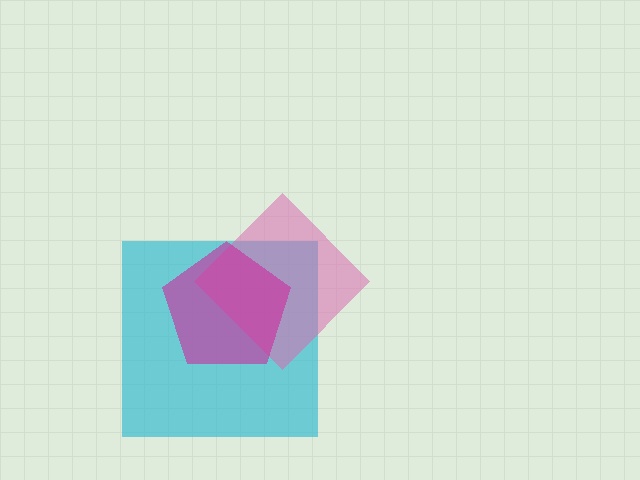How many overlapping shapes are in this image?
There are 3 overlapping shapes in the image.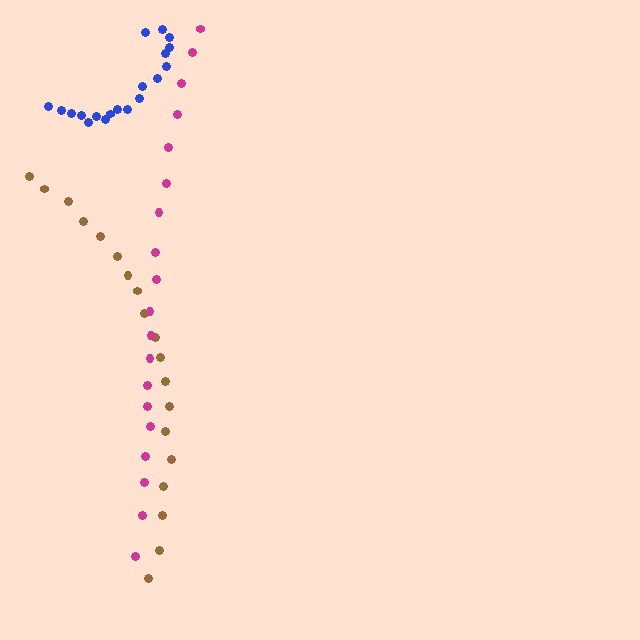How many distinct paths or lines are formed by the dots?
There are 3 distinct paths.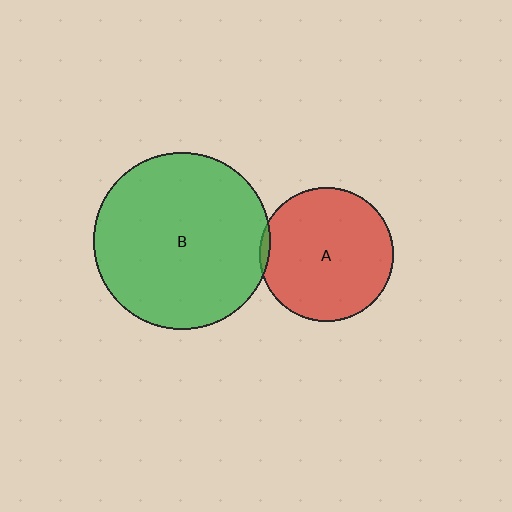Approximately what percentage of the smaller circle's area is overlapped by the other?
Approximately 5%.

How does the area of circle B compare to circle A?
Approximately 1.7 times.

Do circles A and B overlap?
Yes.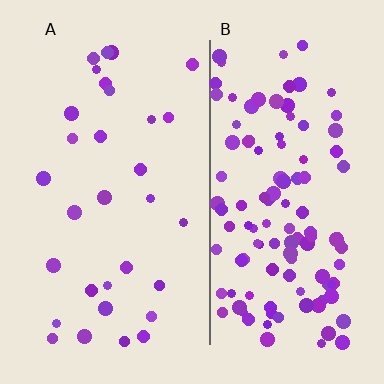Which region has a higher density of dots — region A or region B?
B (the right).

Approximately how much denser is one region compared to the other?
Approximately 3.9× — region B over region A.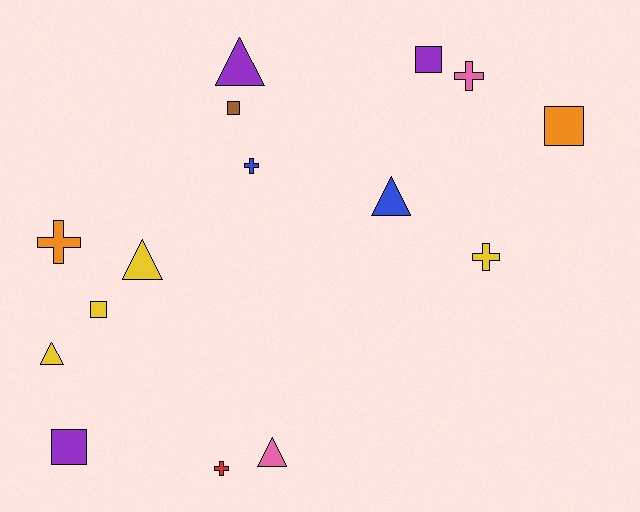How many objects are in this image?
There are 15 objects.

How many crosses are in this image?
There are 5 crosses.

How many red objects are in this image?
There is 1 red object.